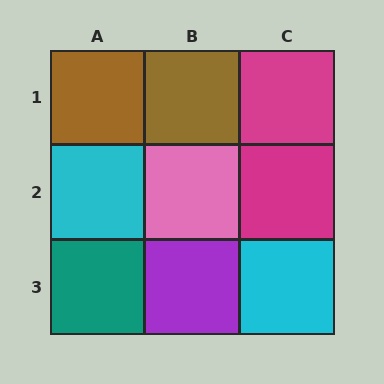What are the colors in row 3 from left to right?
Teal, purple, cyan.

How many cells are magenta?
2 cells are magenta.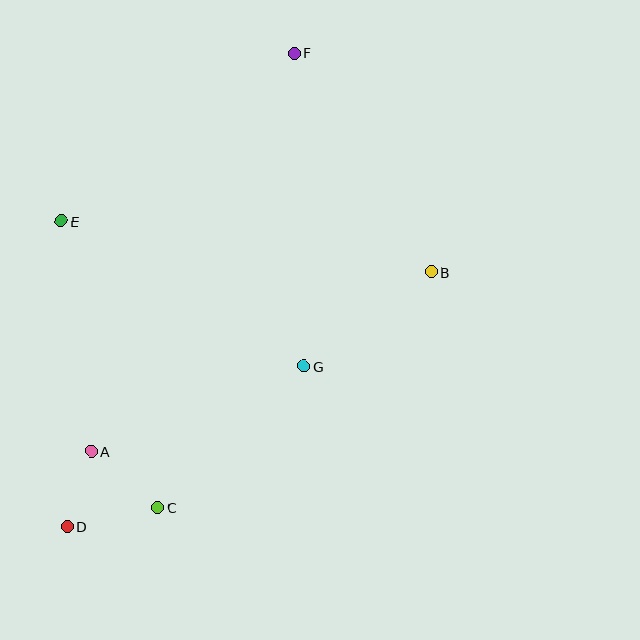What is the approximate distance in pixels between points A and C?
The distance between A and C is approximately 87 pixels.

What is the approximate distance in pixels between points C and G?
The distance between C and G is approximately 203 pixels.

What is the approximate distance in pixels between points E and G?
The distance between E and G is approximately 283 pixels.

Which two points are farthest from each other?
Points D and F are farthest from each other.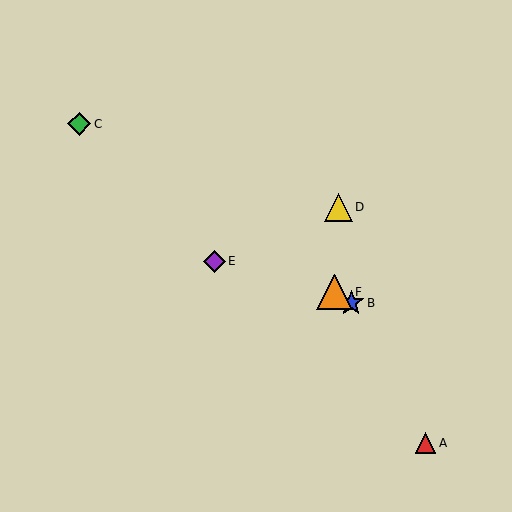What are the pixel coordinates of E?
Object E is at (214, 261).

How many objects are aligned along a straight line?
3 objects (B, C, F) are aligned along a straight line.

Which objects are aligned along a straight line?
Objects B, C, F are aligned along a straight line.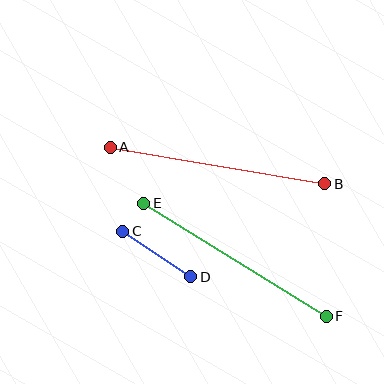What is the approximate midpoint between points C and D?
The midpoint is at approximately (157, 254) pixels.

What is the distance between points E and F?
The distance is approximately 214 pixels.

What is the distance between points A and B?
The distance is approximately 218 pixels.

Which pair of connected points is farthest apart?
Points A and B are farthest apart.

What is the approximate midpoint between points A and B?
The midpoint is at approximately (218, 165) pixels.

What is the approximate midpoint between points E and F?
The midpoint is at approximately (235, 260) pixels.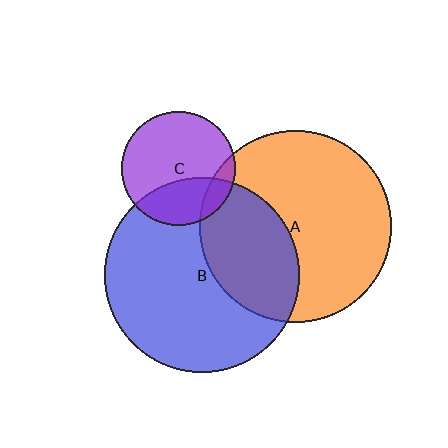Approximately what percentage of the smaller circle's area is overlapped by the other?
Approximately 30%.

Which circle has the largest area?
Circle B (blue).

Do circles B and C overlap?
Yes.